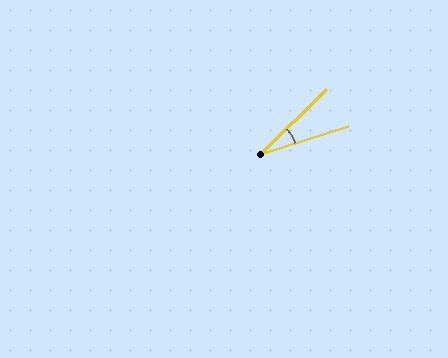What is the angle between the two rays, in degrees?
Approximately 27 degrees.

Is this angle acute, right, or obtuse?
It is acute.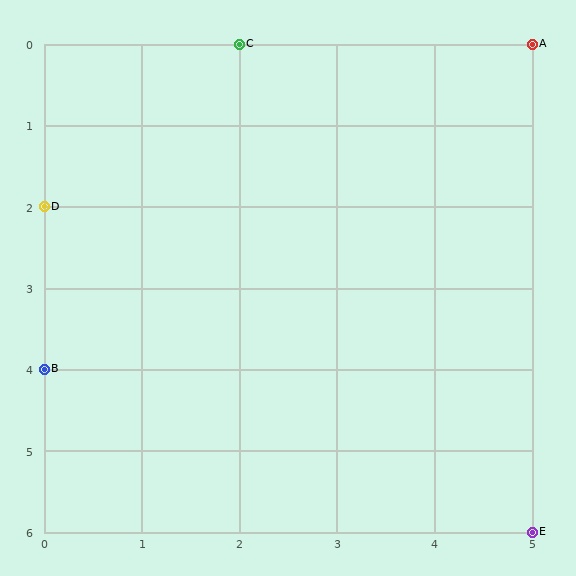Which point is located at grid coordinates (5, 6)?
Point E is at (5, 6).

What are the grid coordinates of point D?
Point D is at grid coordinates (0, 2).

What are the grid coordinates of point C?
Point C is at grid coordinates (2, 0).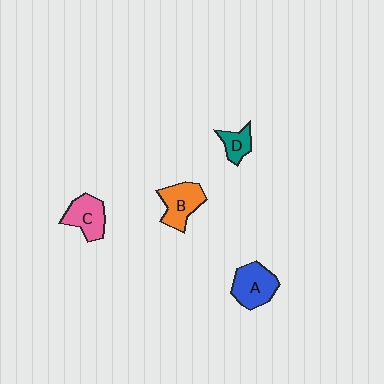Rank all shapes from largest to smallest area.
From largest to smallest: A (blue), B (orange), C (pink), D (teal).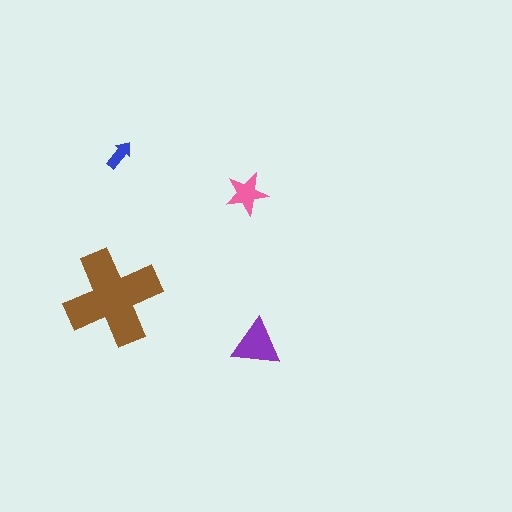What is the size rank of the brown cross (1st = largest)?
1st.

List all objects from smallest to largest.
The blue arrow, the pink star, the purple triangle, the brown cross.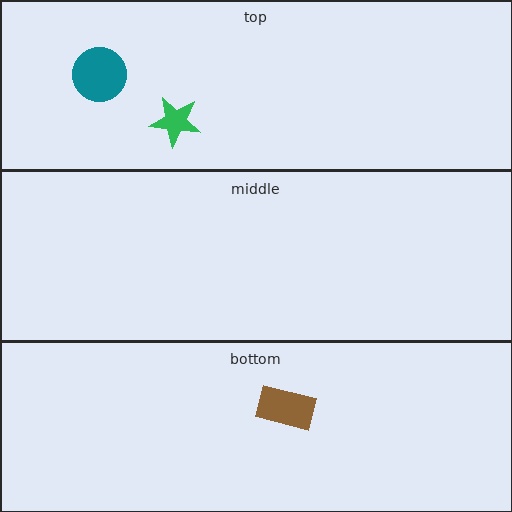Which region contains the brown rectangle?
The bottom region.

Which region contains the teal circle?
The top region.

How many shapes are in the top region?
2.